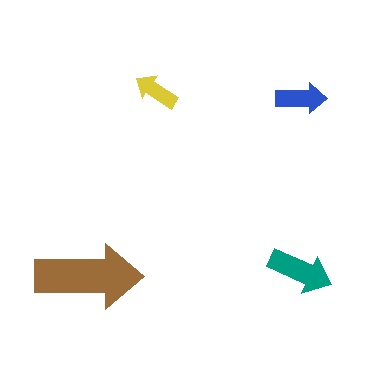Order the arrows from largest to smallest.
the brown one, the teal one, the blue one, the yellow one.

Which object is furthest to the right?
The blue arrow is rightmost.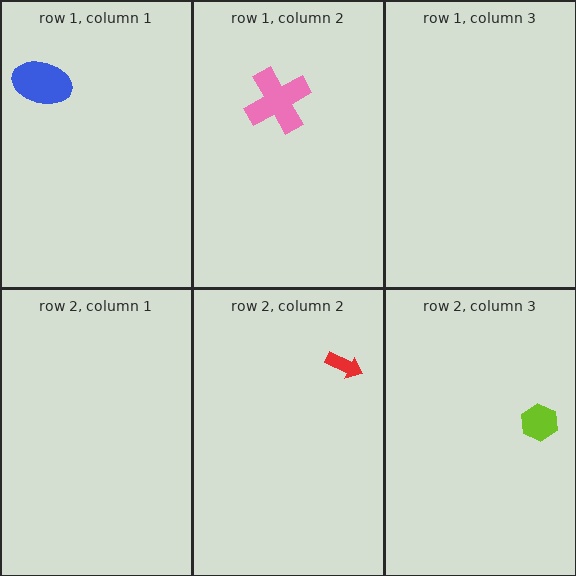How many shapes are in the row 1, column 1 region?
1.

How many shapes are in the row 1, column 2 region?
1.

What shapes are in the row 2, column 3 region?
The lime hexagon.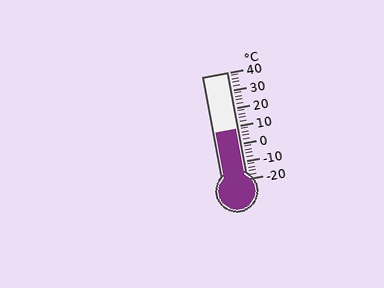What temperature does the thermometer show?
The thermometer shows approximately 8°C.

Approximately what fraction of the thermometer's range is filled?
The thermometer is filled to approximately 45% of its range.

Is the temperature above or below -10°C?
The temperature is above -10°C.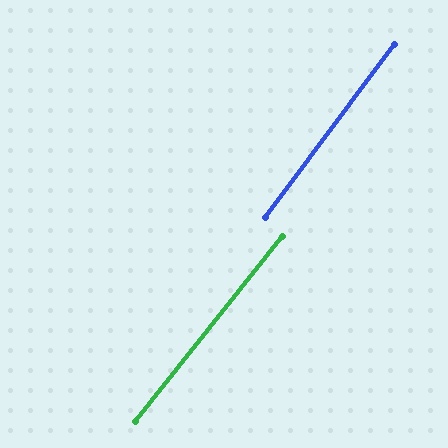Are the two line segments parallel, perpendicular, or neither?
Parallel — their directions differ by only 1.6°.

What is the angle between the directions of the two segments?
Approximately 2 degrees.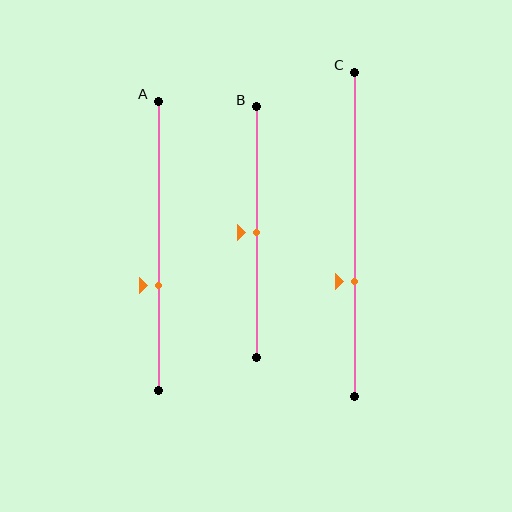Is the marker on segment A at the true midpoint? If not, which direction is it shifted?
No, the marker on segment A is shifted downward by about 14% of the segment length.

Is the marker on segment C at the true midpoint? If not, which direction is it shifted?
No, the marker on segment C is shifted downward by about 14% of the segment length.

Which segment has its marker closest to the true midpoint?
Segment B has its marker closest to the true midpoint.